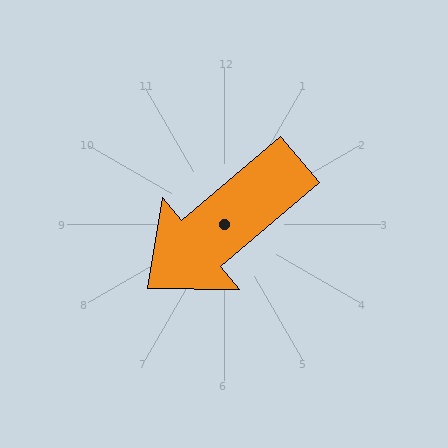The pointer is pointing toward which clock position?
Roughly 8 o'clock.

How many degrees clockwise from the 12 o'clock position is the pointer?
Approximately 230 degrees.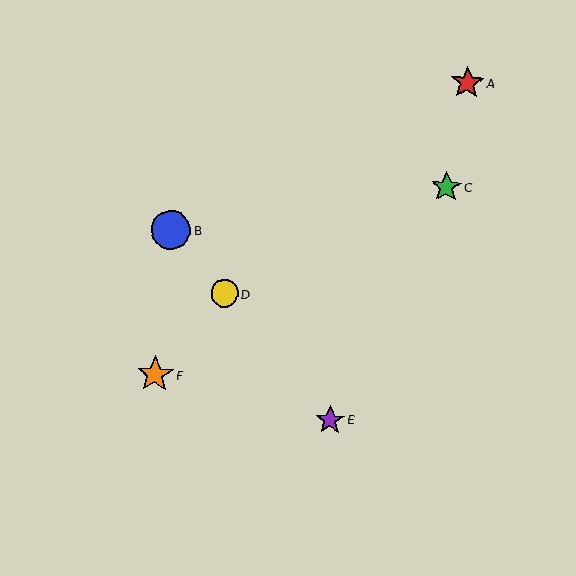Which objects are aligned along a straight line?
Objects B, D, E are aligned along a straight line.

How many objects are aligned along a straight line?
3 objects (B, D, E) are aligned along a straight line.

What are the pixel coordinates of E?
Object E is at (330, 420).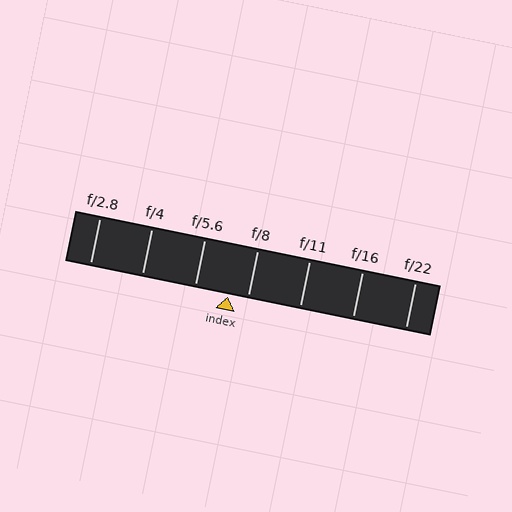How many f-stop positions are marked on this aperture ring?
There are 7 f-stop positions marked.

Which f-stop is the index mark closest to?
The index mark is closest to f/8.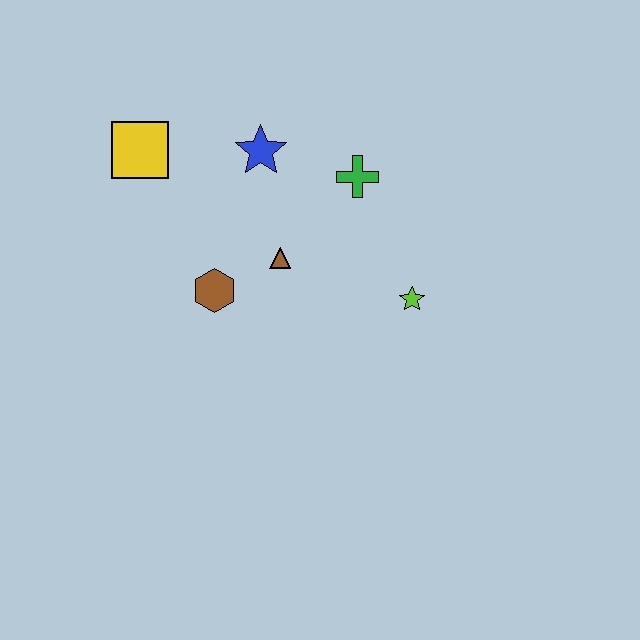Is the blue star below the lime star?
No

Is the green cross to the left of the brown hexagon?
No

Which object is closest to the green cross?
The blue star is closest to the green cross.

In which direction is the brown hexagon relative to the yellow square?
The brown hexagon is below the yellow square.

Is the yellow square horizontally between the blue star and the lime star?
No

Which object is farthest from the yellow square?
The lime star is farthest from the yellow square.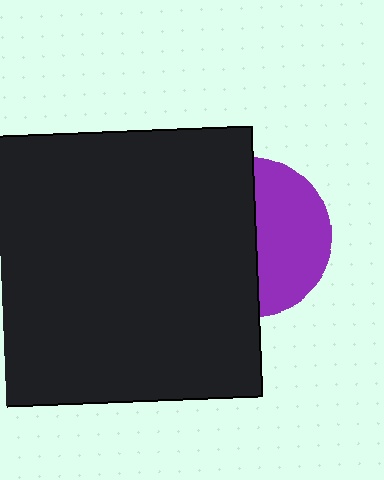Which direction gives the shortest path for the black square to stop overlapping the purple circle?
Moving left gives the shortest separation.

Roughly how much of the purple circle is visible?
About half of it is visible (roughly 46%).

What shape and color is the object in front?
The object in front is a black square.